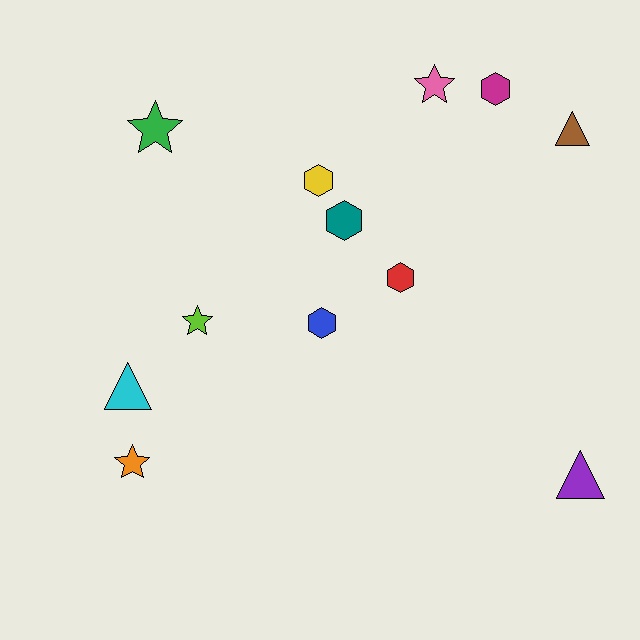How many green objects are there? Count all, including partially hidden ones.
There is 1 green object.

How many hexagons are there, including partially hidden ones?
There are 5 hexagons.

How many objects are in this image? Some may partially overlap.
There are 12 objects.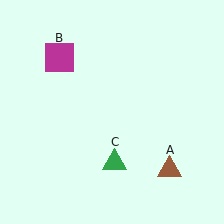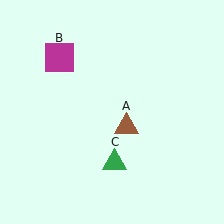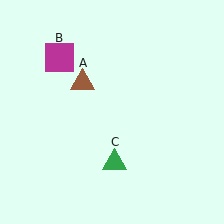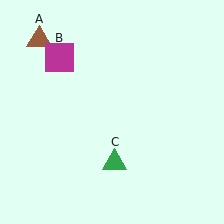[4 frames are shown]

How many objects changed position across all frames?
1 object changed position: brown triangle (object A).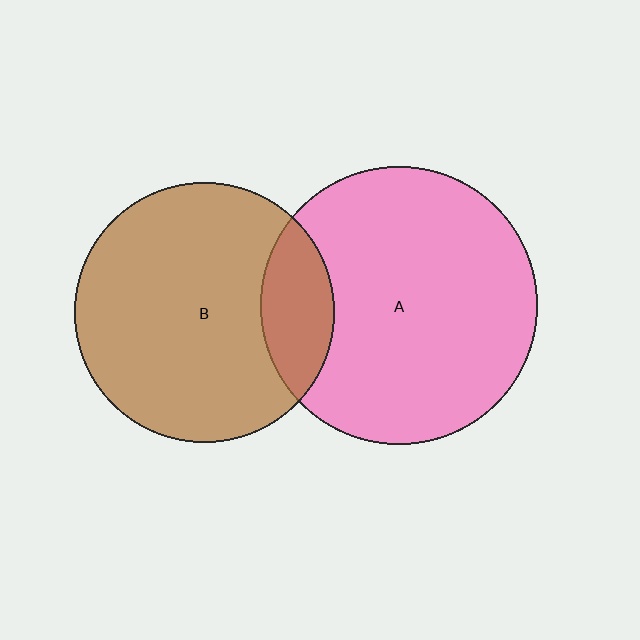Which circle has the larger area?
Circle A (pink).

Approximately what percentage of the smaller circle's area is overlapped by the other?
Approximately 20%.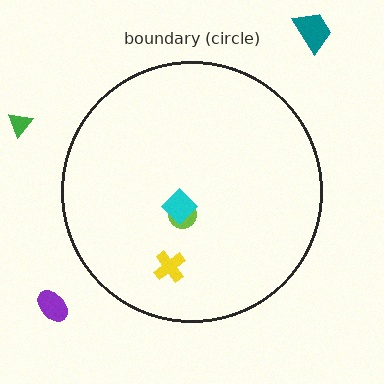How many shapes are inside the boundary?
3 inside, 3 outside.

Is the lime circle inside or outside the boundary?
Inside.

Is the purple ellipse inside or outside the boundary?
Outside.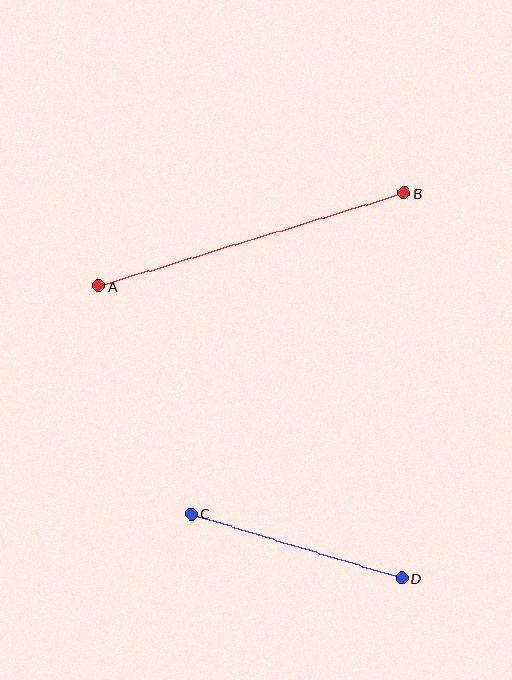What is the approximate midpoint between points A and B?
The midpoint is at approximately (252, 240) pixels.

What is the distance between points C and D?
The distance is approximately 220 pixels.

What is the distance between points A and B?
The distance is approximately 319 pixels.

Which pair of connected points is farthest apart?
Points A and B are farthest apart.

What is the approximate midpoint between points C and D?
The midpoint is at approximately (296, 546) pixels.